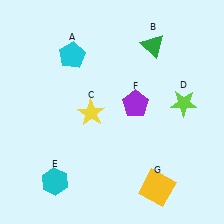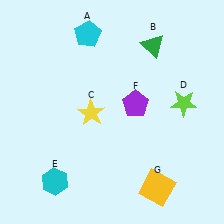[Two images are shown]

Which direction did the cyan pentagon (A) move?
The cyan pentagon (A) moved up.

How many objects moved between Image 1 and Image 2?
1 object moved between the two images.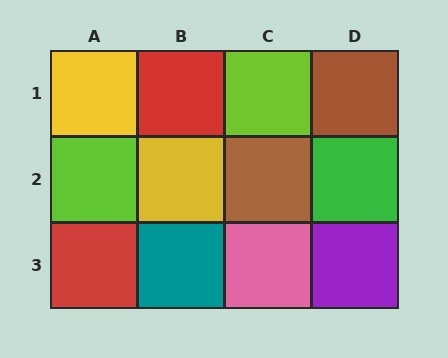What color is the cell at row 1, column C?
Lime.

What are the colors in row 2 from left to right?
Lime, yellow, brown, green.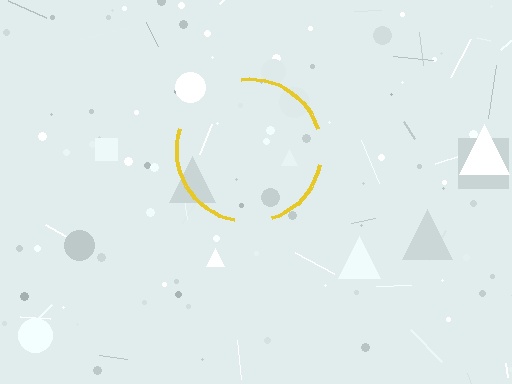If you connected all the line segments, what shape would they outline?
They would outline a circle.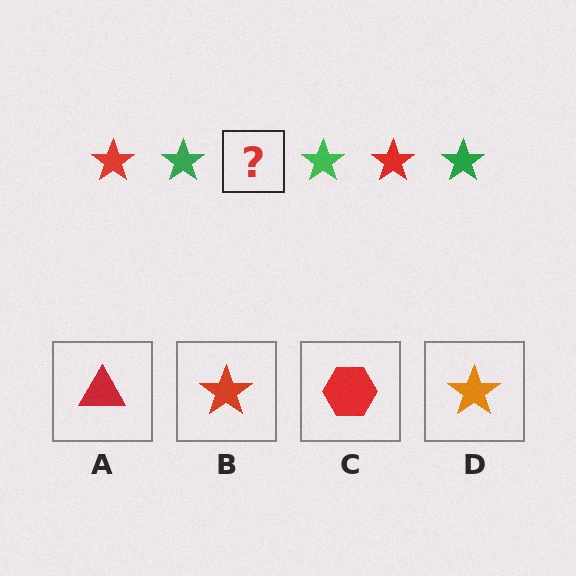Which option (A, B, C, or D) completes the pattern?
B.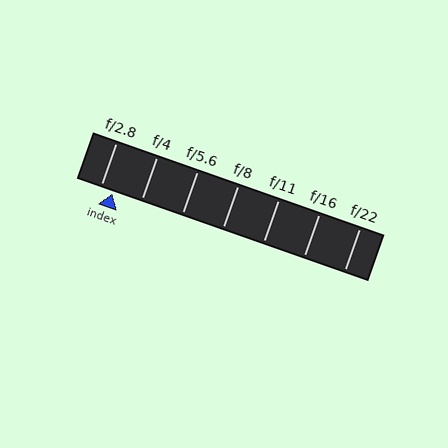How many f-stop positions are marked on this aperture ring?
There are 7 f-stop positions marked.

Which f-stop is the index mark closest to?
The index mark is closest to f/2.8.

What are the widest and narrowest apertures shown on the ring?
The widest aperture shown is f/2.8 and the narrowest is f/22.